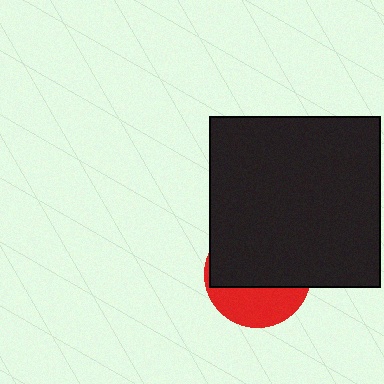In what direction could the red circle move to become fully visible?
The red circle could move down. That would shift it out from behind the black square entirely.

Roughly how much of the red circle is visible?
A small part of it is visible (roughly 36%).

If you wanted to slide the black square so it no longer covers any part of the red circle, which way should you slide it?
Slide it up — that is the most direct way to separate the two shapes.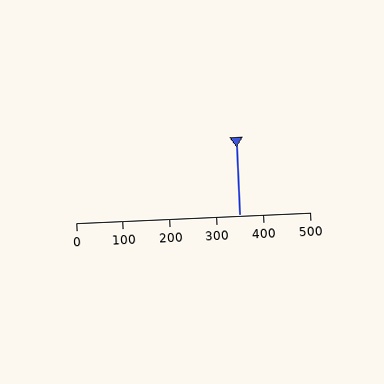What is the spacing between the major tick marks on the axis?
The major ticks are spaced 100 apart.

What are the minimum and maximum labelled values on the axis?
The axis runs from 0 to 500.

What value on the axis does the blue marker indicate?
The marker indicates approximately 350.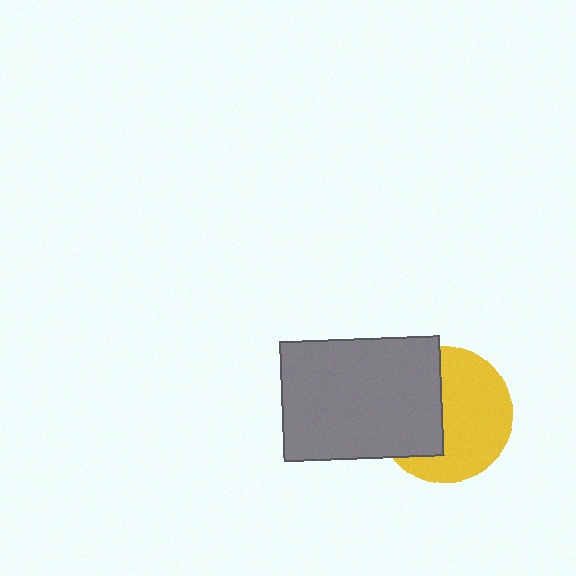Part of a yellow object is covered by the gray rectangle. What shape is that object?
It is a circle.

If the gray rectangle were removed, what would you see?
You would see the complete yellow circle.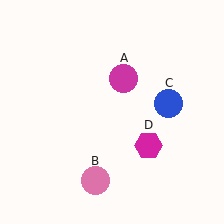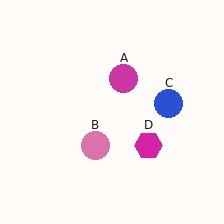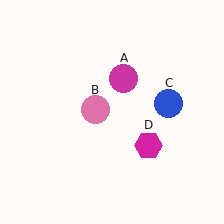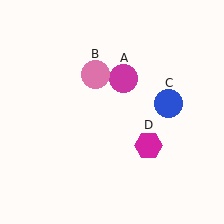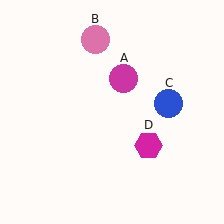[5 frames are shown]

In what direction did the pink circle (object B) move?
The pink circle (object B) moved up.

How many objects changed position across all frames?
1 object changed position: pink circle (object B).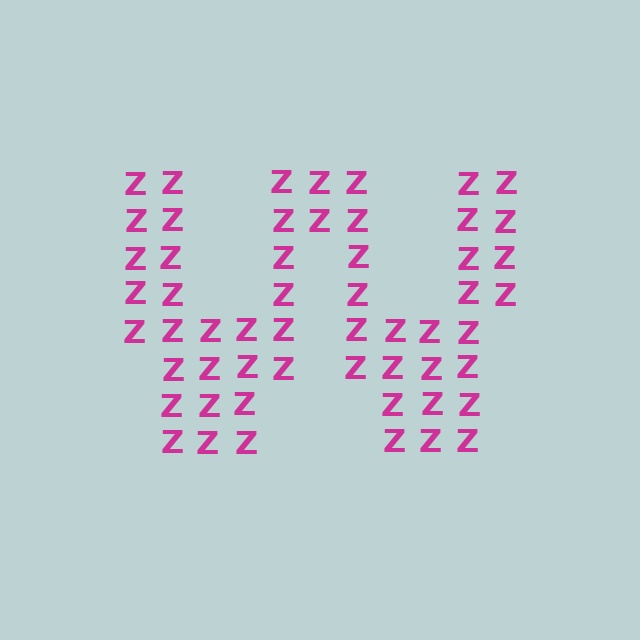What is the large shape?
The large shape is the letter W.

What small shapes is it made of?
It is made of small letter Z's.